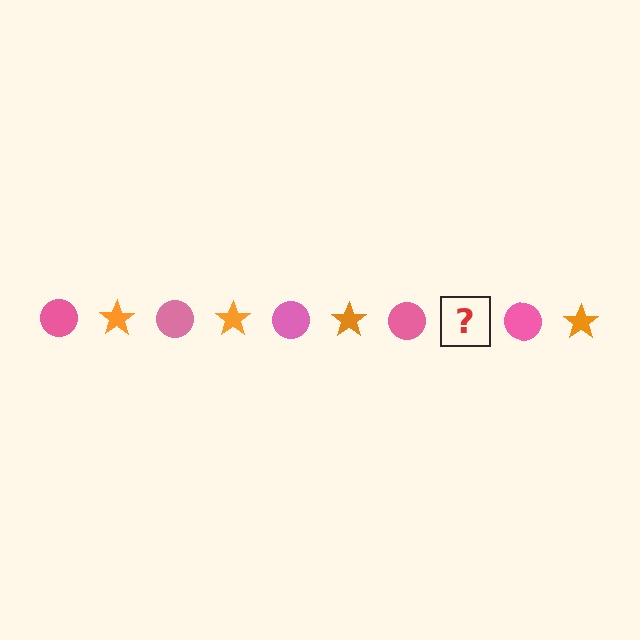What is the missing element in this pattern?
The missing element is an orange star.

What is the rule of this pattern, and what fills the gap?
The rule is that the pattern alternates between pink circle and orange star. The gap should be filled with an orange star.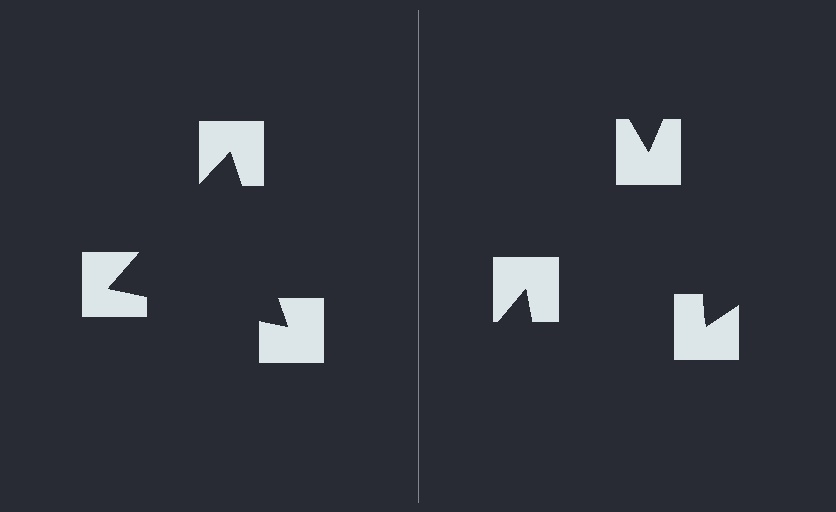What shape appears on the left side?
An illusory triangle.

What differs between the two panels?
The notched squares are positioned identically on both sides; only the wedge orientations differ. On the left they align to a triangle; on the right they are misaligned.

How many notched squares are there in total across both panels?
6 — 3 on each side.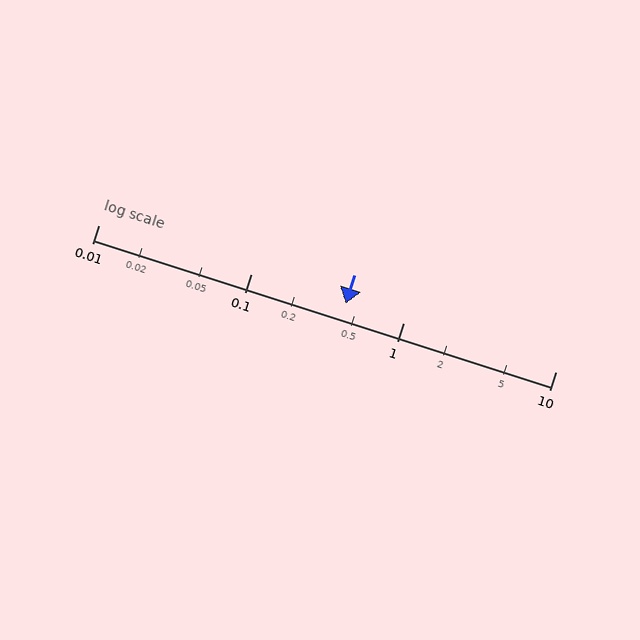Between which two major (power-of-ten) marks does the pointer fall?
The pointer is between 0.1 and 1.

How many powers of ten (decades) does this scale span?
The scale spans 3 decades, from 0.01 to 10.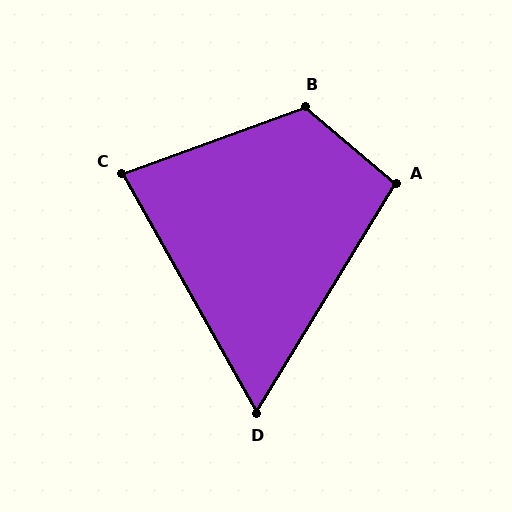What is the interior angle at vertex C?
Approximately 81 degrees (acute).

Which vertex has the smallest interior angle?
D, at approximately 61 degrees.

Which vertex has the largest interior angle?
B, at approximately 119 degrees.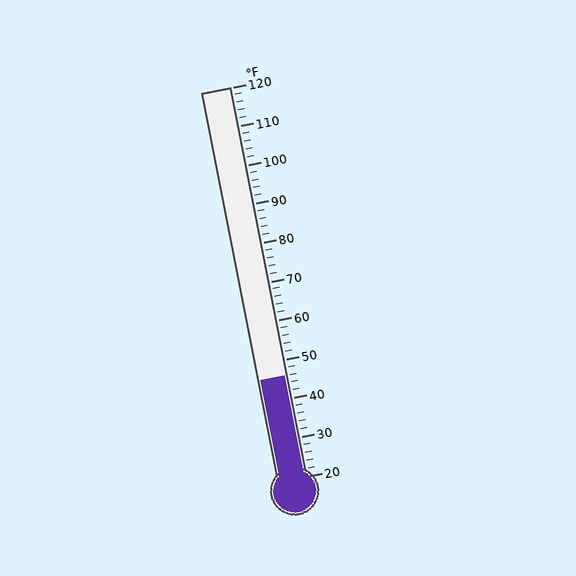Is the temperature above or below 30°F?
The temperature is above 30°F.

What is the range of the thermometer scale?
The thermometer scale ranges from 20°F to 120°F.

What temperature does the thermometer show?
The thermometer shows approximately 46°F.